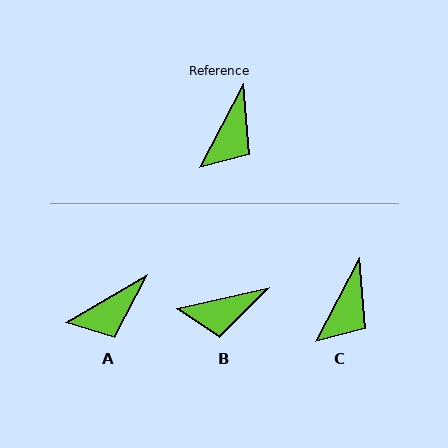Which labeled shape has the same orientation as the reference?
C.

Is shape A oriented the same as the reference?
No, it is off by about 32 degrees.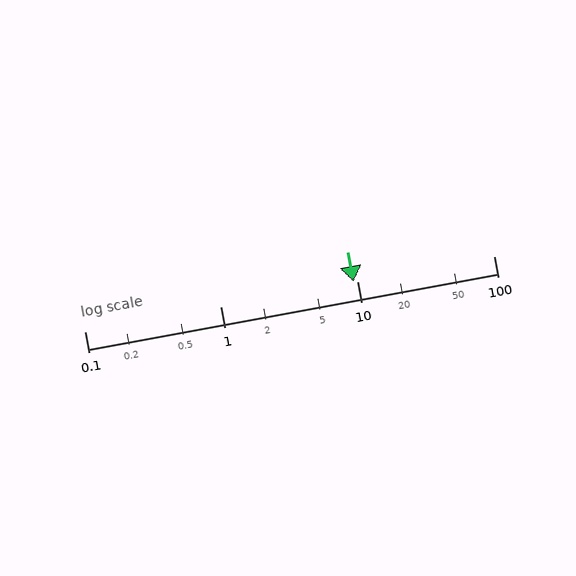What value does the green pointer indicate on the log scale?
The pointer indicates approximately 9.4.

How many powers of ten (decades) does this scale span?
The scale spans 3 decades, from 0.1 to 100.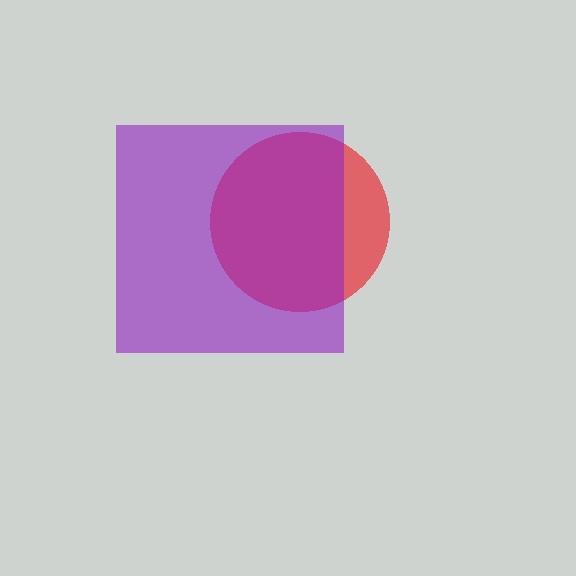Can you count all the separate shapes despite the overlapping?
Yes, there are 2 separate shapes.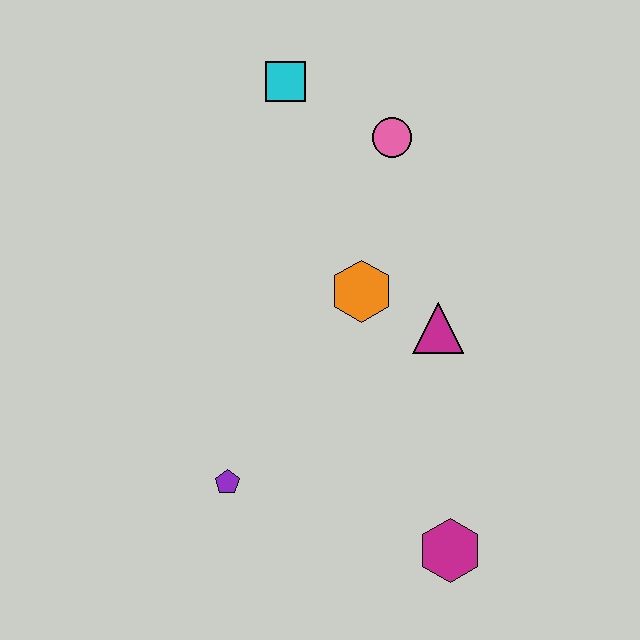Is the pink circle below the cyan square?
Yes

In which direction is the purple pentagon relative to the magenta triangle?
The purple pentagon is to the left of the magenta triangle.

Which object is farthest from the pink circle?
The magenta hexagon is farthest from the pink circle.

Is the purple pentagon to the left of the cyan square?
Yes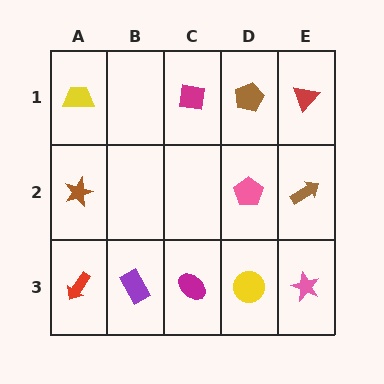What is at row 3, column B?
A purple rectangle.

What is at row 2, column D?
A pink pentagon.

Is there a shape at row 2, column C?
No, that cell is empty.